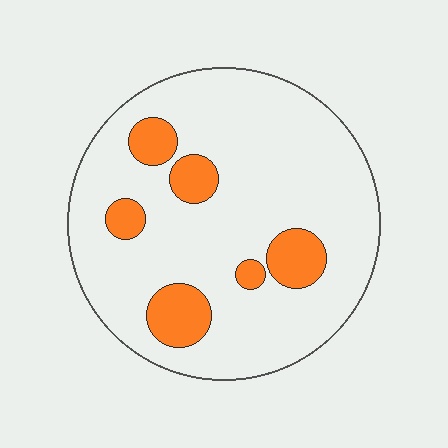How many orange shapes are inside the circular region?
6.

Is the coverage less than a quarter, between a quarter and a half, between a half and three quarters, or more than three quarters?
Less than a quarter.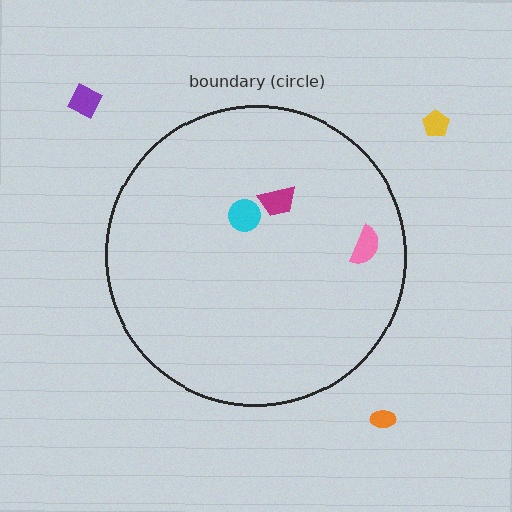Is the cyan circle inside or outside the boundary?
Inside.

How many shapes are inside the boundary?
3 inside, 3 outside.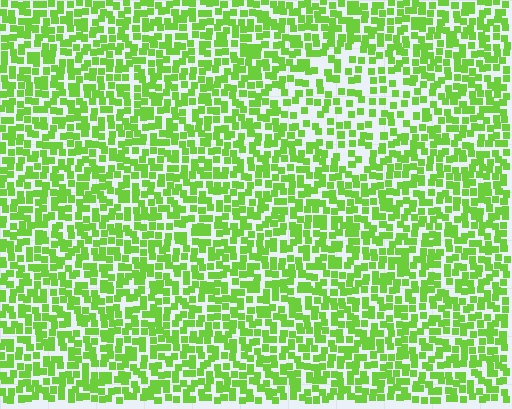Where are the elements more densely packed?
The elements are more densely packed outside the diamond boundary.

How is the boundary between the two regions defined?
The boundary is defined by a change in element density (approximately 1.7x ratio). All elements are the same color, size, and shape.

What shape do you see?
I see a diamond.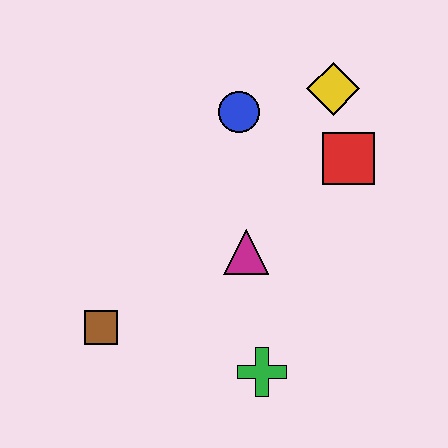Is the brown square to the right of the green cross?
No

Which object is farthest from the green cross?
The yellow diamond is farthest from the green cross.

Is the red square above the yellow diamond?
No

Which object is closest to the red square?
The yellow diamond is closest to the red square.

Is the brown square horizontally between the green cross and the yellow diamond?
No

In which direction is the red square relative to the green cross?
The red square is above the green cross.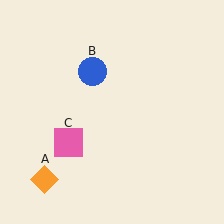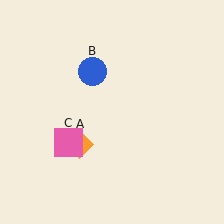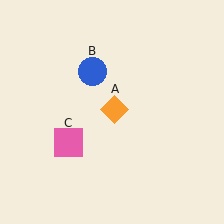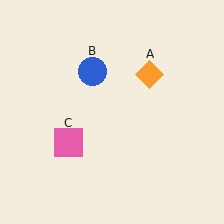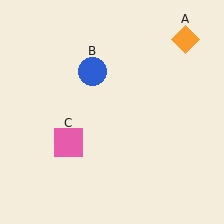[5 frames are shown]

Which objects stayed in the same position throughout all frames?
Blue circle (object B) and pink square (object C) remained stationary.